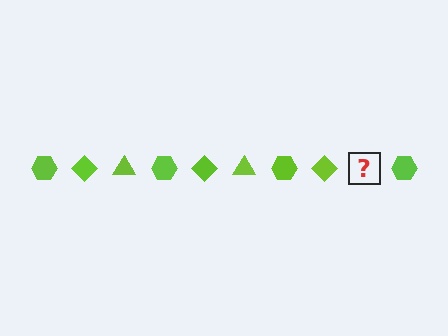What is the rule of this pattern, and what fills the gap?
The rule is that the pattern cycles through hexagon, diamond, triangle shapes in lime. The gap should be filled with a lime triangle.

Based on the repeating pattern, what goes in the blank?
The blank should be a lime triangle.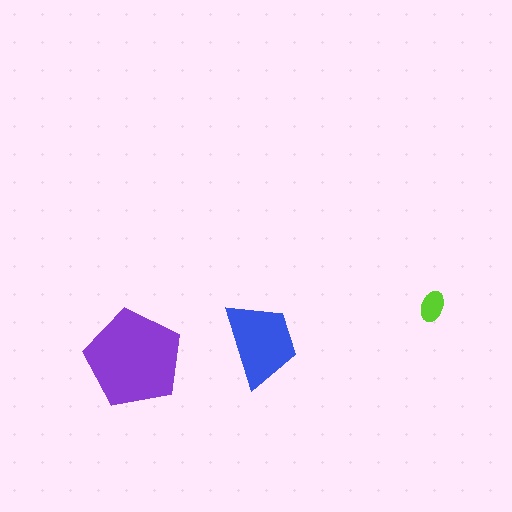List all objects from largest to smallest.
The purple pentagon, the blue trapezoid, the lime ellipse.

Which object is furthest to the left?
The purple pentagon is leftmost.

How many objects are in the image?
There are 3 objects in the image.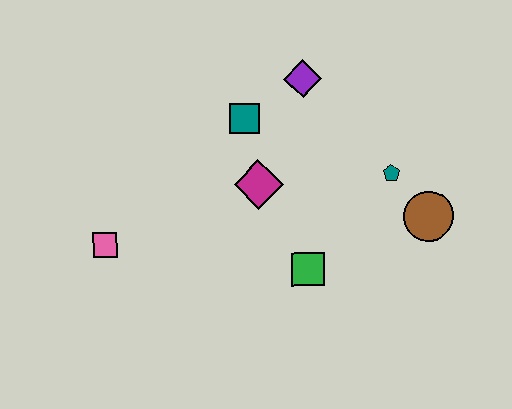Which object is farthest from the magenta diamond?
The brown circle is farthest from the magenta diamond.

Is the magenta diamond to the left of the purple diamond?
Yes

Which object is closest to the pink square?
The magenta diamond is closest to the pink square.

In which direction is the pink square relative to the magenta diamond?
The pink square is to the left of the magenta diamond.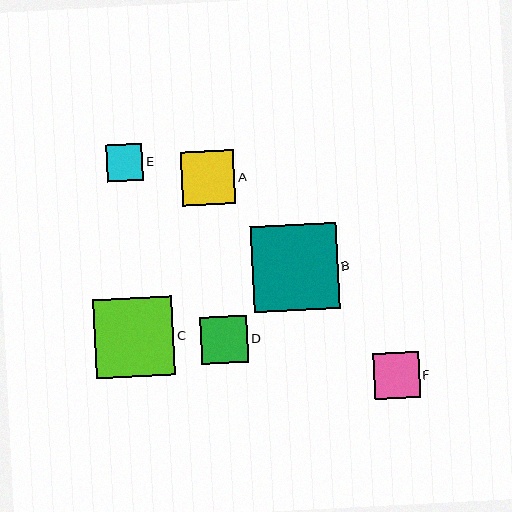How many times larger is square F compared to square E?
Square F is approximately 1.3 times the size of square E.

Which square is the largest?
Square B is the largest with a size of approximately 86 pixels.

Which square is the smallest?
Square E is the smallest with a size of approximately 36 pixels.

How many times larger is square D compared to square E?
Square D is approximately 1.3 times the size of square E.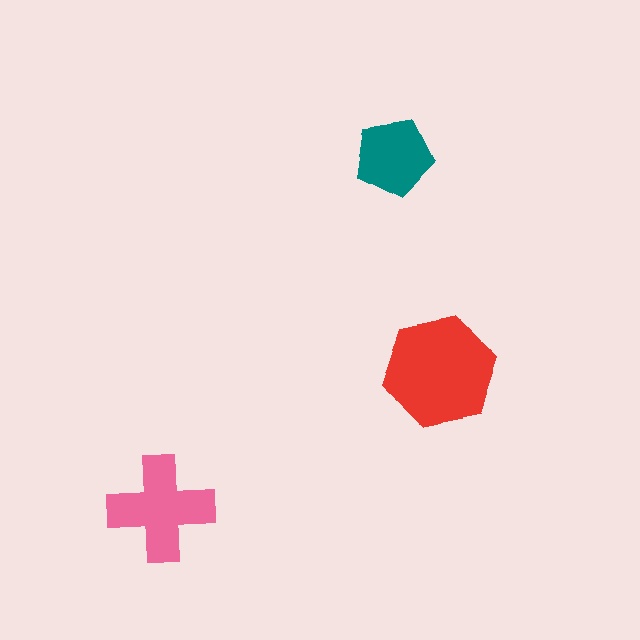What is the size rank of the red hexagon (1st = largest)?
1st.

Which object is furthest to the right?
The red hexagon is rightmost.